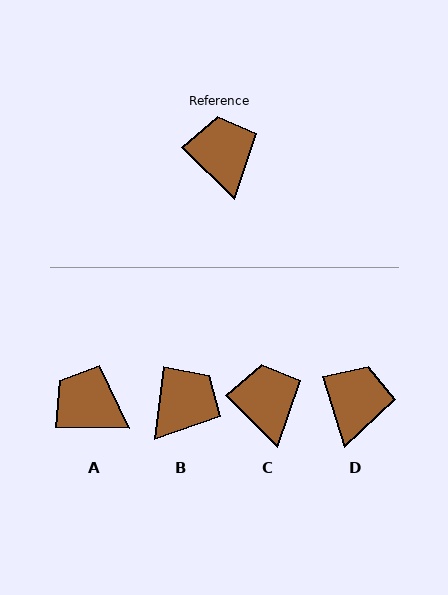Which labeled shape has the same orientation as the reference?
C.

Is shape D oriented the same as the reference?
No, it is off by about 28 degrees.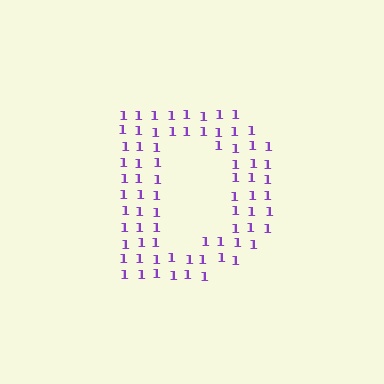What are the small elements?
The small elements are digit 1's.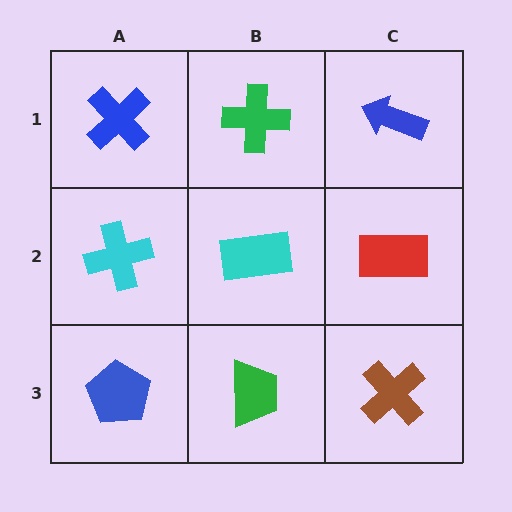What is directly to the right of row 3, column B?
A brown cross.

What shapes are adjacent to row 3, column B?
A cyan rectangle (row 2, column B), a blue pentagon (row 3, column A), a brown cross (row 3, column C).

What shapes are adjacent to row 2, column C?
A blue arrow (row 1, column C), a brown cross (row 3, column C), a cyan rectangle (row 2, column B).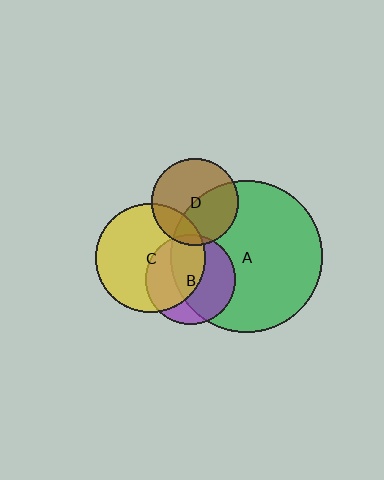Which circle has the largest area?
Circle A (green).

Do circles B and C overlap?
Yes.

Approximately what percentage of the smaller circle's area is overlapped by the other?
Approximately 55%.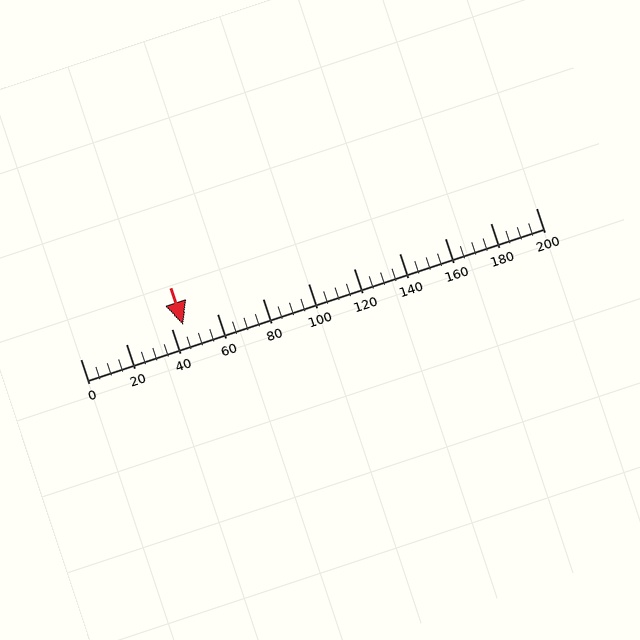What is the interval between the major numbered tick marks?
The major tick marks are spaced 20 units apart.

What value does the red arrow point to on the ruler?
The red arrow points to approximately 45.